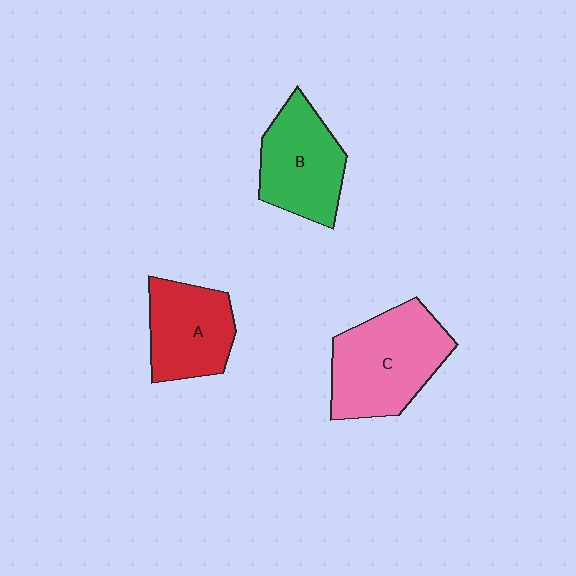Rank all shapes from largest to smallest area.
From largest to smallest: C (pink), B (green), A (red).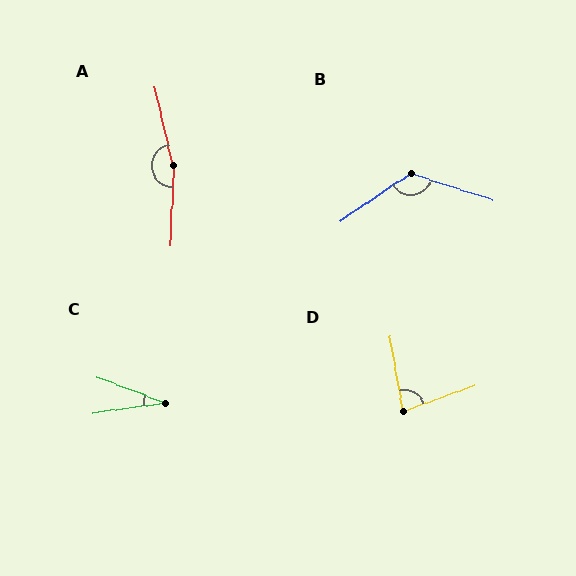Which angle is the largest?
A, at approximately 165 degrees.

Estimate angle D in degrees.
Approximately 80 degrees.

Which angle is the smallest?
C, at approximately 28 degrees.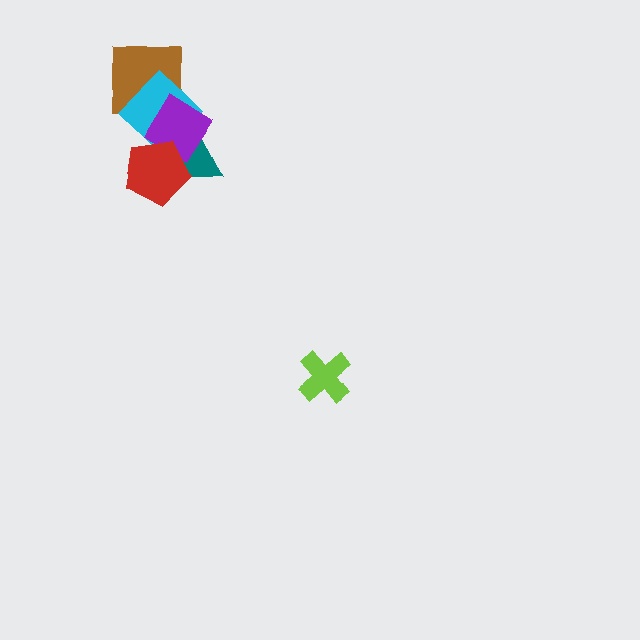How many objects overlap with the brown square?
1 object overlaps with the brown square.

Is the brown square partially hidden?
Yes, it is partially covered by another shape.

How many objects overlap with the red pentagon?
3 objects overlap with the red pentagon.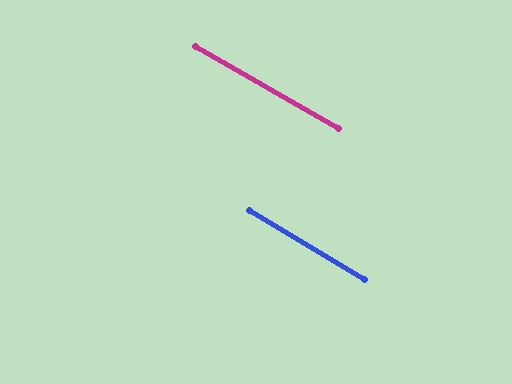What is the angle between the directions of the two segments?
Approximately 1 degree.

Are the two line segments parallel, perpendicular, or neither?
Parallel — their directions differ by only 1.3°.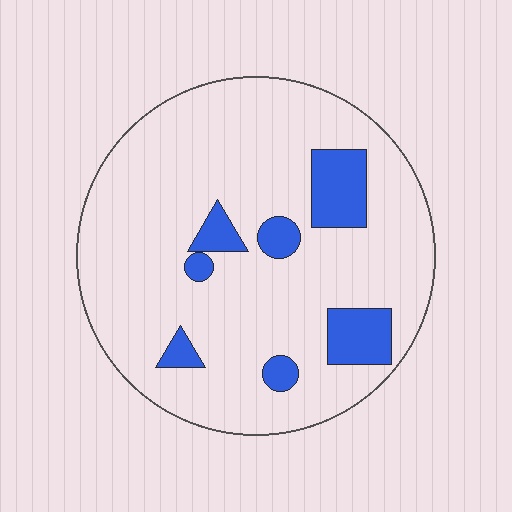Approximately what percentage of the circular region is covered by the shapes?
Approximately 15%.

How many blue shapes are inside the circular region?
7.